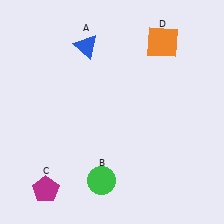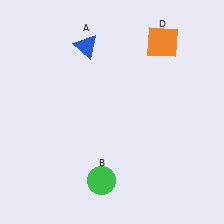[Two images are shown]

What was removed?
The magenta pentagon (C) was removed in Image 2.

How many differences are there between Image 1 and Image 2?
There is 1 difference between the two images.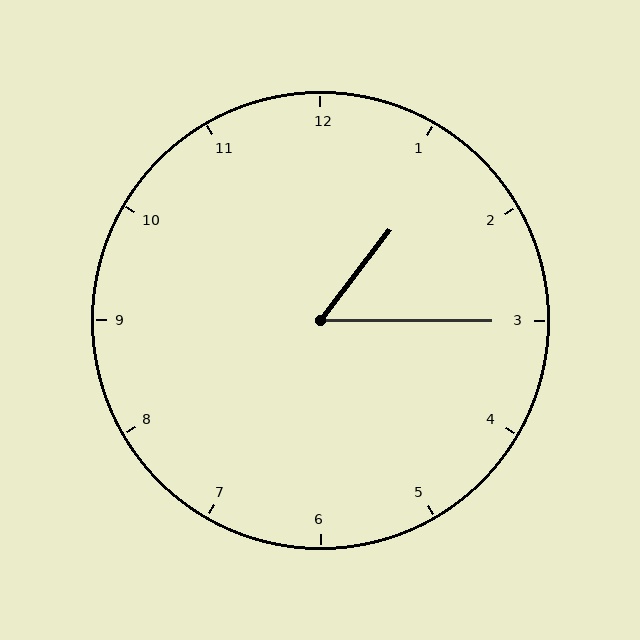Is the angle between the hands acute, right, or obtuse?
It is acute.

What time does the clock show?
1:15.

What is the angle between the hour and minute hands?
Approximately 52 degrees.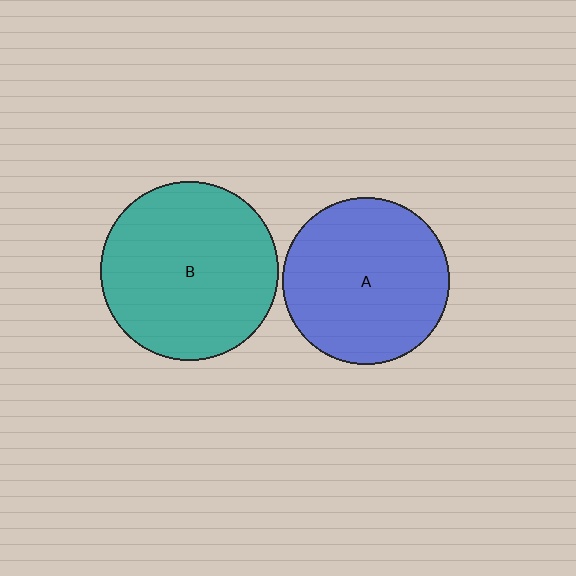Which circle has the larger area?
Circle B (teal).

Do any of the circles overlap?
No, none of the circles overlap.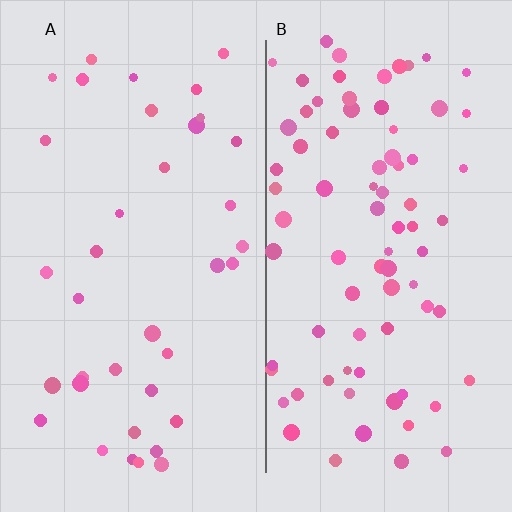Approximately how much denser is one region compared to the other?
Approximately 2.2× — region B over region A.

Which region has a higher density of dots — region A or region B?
B (the right).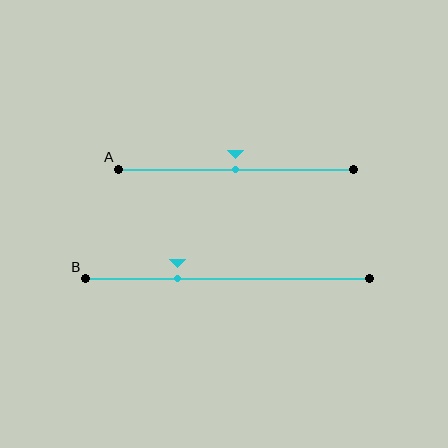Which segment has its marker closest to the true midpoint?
Segment A has its marker closest to the true midpoint.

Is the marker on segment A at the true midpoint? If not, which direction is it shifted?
Yes, the marker on segment A is at the true midpoint.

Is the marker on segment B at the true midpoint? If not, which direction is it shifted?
No, the marker on segment B is shifted to the left by about 18% of the segment length.